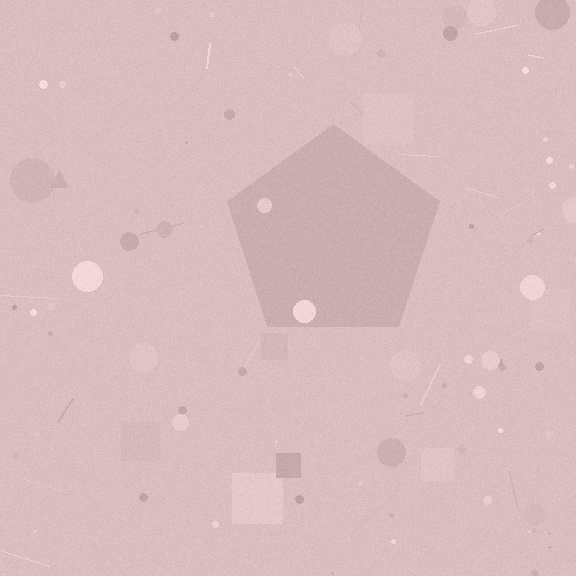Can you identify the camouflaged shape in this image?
The camouflaged shape is a pentagon.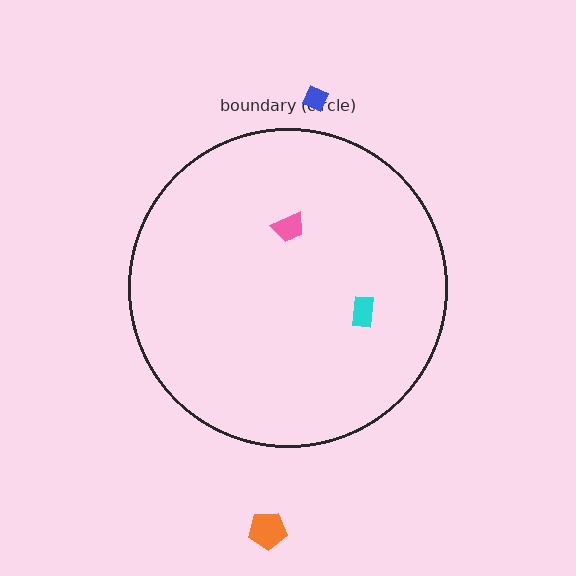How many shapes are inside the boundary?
2 inside, 2 outside.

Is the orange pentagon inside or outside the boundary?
Outside.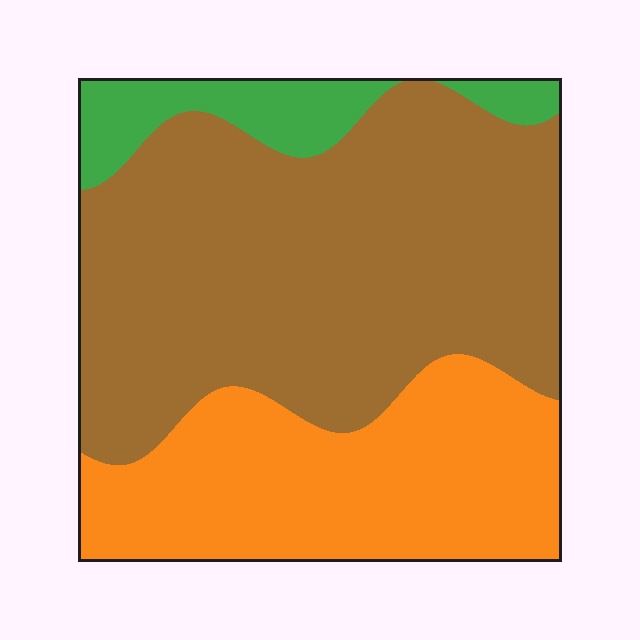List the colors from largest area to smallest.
From largest to smallest: brown, orange, green.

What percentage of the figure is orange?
Orange covers 32% of the figure.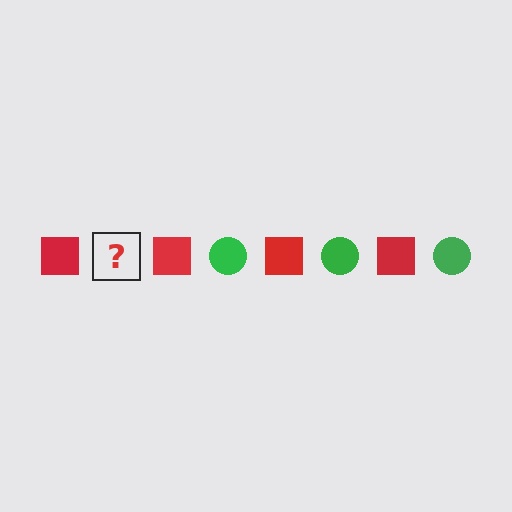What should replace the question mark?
The question mark should be replaced with a green circle.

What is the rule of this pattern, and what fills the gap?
The rule is that the pattern alternates between red square and green circle. The gap should be filled with a green circle.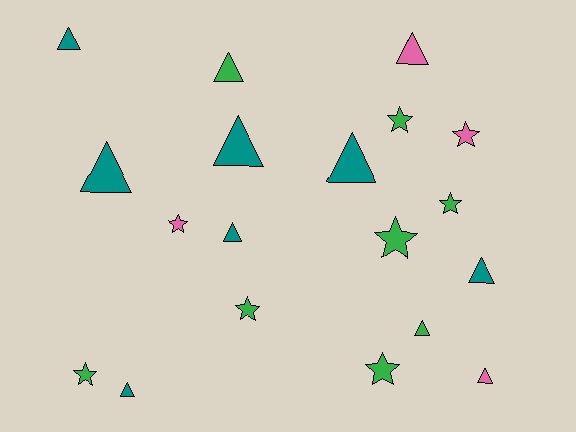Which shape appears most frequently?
Triangle, with 11 objects.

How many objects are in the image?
There are 19 objects.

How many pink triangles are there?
There are 2 pink triangles.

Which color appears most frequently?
Green, with 8 objects.